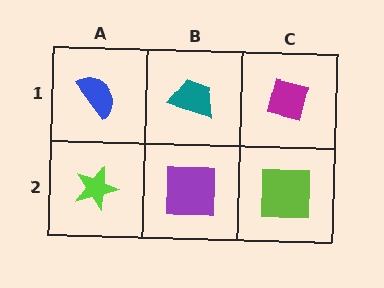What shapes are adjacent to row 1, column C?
A lime square (row 2, column C), a teal trapezoid (row 1, column B).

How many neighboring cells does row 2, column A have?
2.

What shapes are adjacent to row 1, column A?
A lime star (row 2, column A), a teal trapezoid (row 1, column B).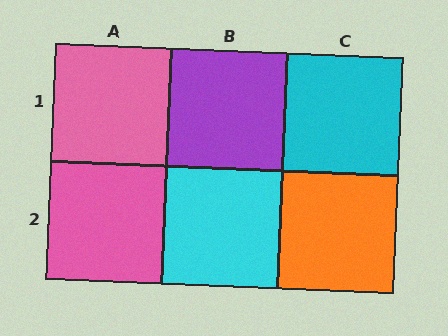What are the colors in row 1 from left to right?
Pink, purple, cyan.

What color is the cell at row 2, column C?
Orange.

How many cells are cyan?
2 cells are cyan.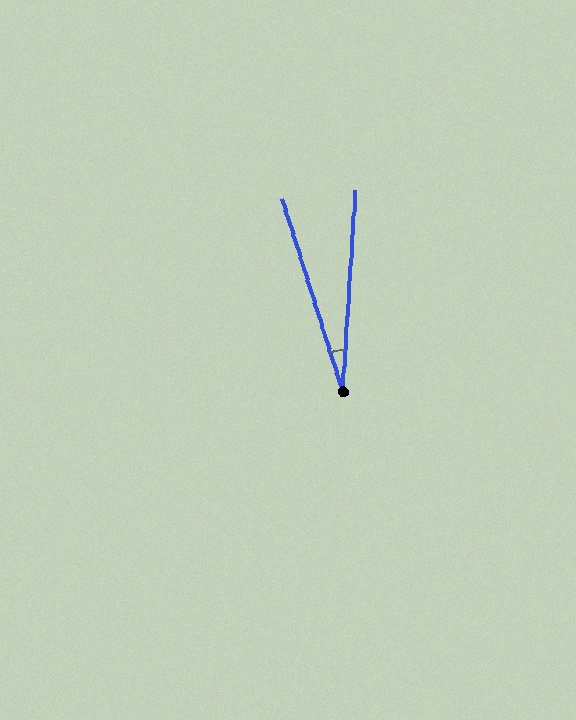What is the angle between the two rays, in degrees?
Approximately 21 degrees.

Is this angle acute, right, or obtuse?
It is acute.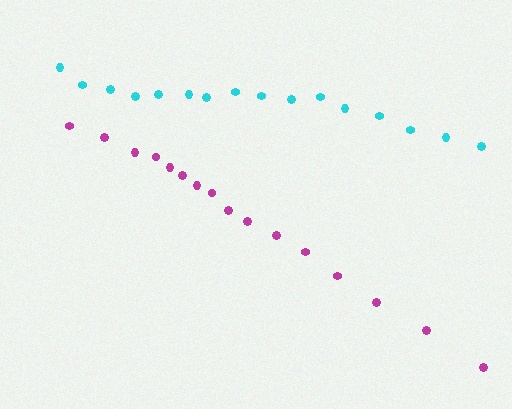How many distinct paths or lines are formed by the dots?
There are 2 distinct paths.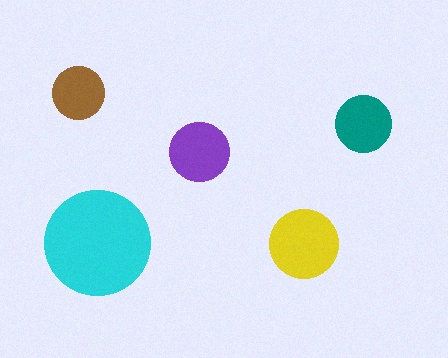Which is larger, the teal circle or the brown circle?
The teal one.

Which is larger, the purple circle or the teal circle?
The purple one.